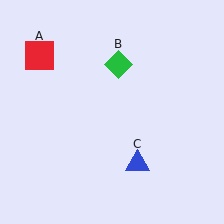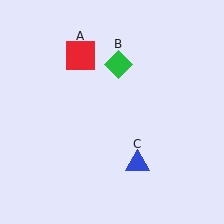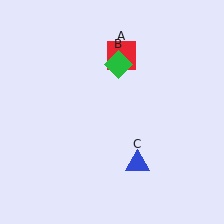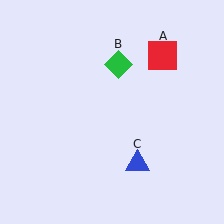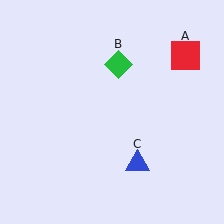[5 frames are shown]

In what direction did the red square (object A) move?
The red square (object A) moved right.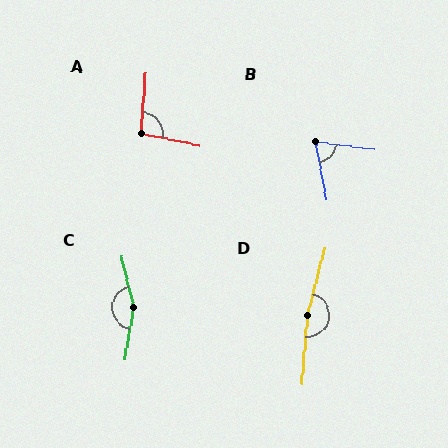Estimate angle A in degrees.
Approximately 98 degrees.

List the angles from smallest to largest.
B (72°), A (98°), C (157°), D (170°).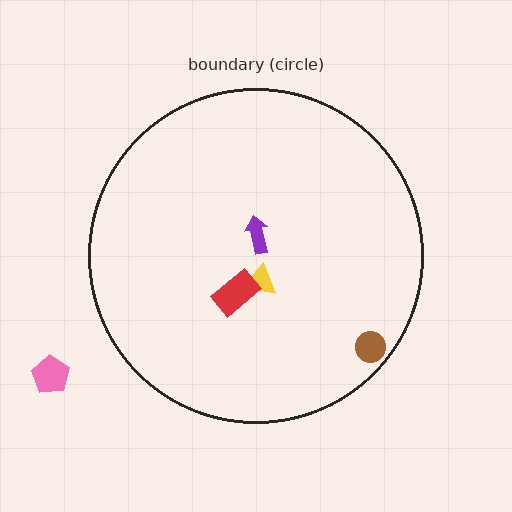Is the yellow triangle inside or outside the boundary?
Inside.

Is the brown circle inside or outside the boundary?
Inside.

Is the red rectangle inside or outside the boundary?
Inside.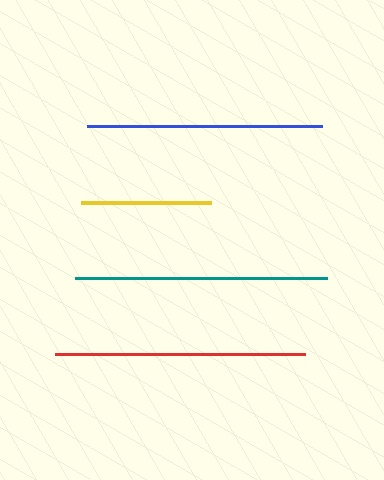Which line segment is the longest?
The teal line is the longest at approximately 252 pixels.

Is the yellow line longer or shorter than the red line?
The red line is longer than the yellow line.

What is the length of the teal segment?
The teal segment is approximately 252 pixels long.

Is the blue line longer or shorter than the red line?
The red line is longer than the blue line.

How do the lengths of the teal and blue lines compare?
The teal and blue lines are approximately the same length.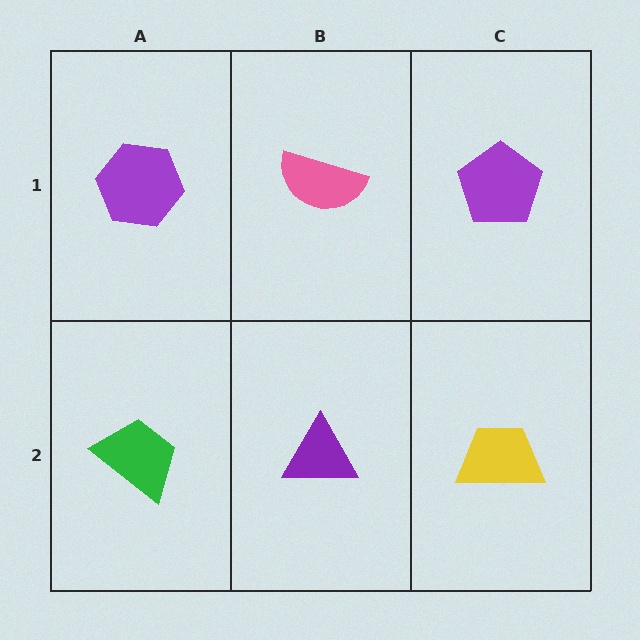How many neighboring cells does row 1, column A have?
2.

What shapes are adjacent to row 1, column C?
A yellow trapezoid (row 2, column C), a pink semicircle (row 1, column B).